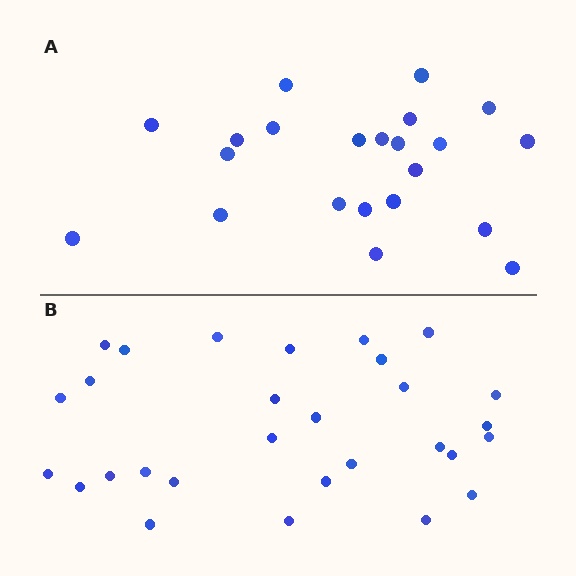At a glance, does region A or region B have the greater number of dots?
Region B (the bottom region) has more dots.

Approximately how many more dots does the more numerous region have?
Region B has roughly 8 or so more dots than region A.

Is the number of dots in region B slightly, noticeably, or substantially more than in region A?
Region B has noticeably more, but not dramatically so. The ratio is roughly 1.3 to 1.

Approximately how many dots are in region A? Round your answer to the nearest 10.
About 20 dots. (The exact count is 22, which rounds to 20.)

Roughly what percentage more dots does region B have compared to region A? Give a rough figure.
About 30% more.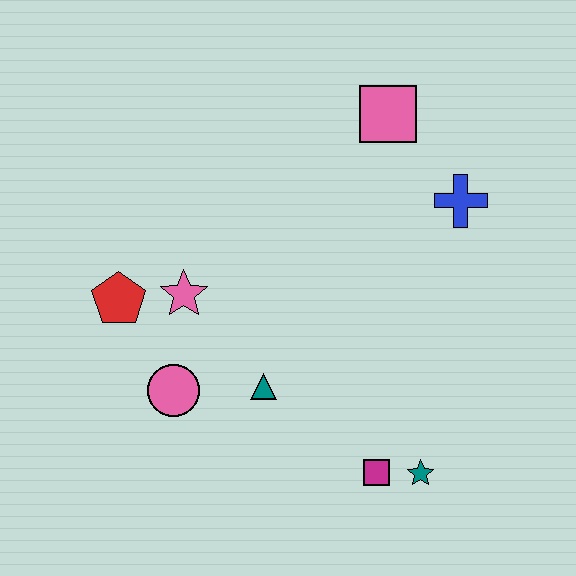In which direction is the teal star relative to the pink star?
The teal star is to the right of the pink star.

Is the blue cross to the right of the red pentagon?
Yes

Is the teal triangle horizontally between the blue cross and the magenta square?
No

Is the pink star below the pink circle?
No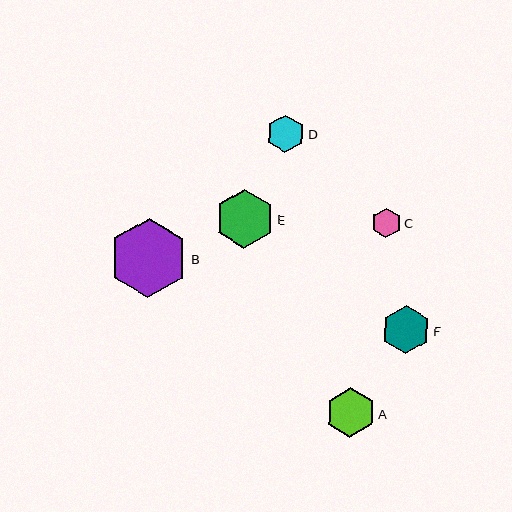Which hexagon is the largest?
Hexagon B is the largest with a size of approximately 79 pixels.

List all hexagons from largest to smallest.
From largest to smallest: B, E, A, F, D, C.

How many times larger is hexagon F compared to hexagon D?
Hexagon F is approximately 1.3 times the size of hexagon D.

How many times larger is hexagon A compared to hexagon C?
Hexagon A is approximately 1.7 times the size of hexagon C.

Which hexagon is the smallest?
Hexagon C is the smallest with a size of approximately 30 pixels.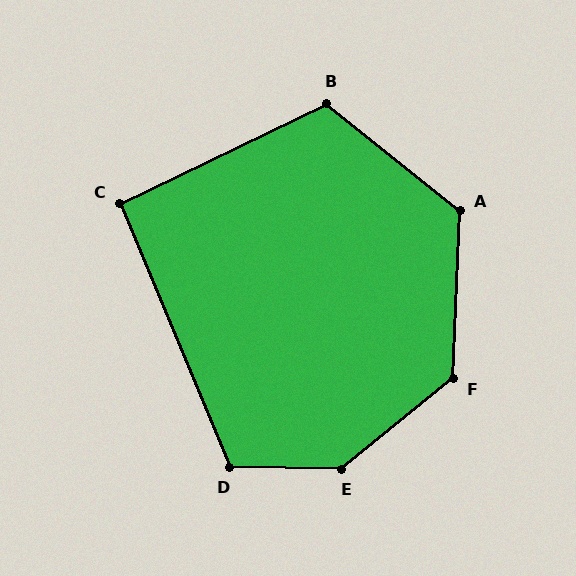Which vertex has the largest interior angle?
E, at approximately 140 degrees.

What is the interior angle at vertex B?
Approximately 115 degrees (obtuse).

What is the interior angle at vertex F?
Approximately 131 degrees (obtuse).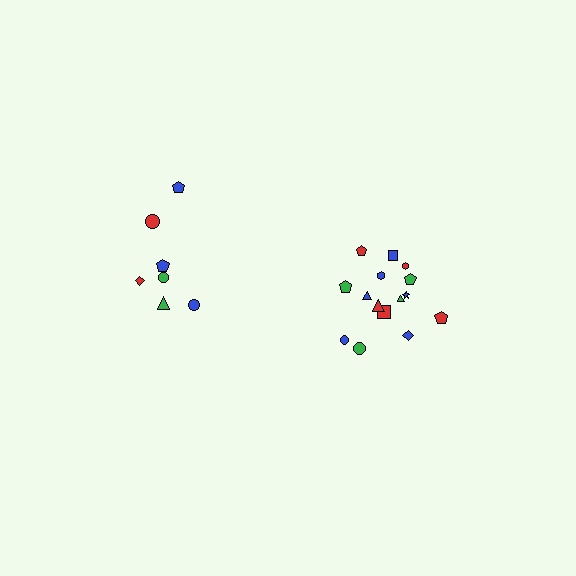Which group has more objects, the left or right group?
The right group.